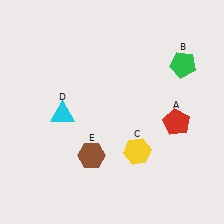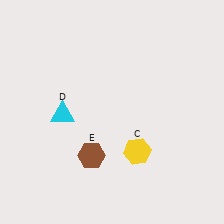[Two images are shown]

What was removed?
The red pentagon (A), the green pentagon (B) were removed in Image 2.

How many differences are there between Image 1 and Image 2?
There are 2 differences between the two images.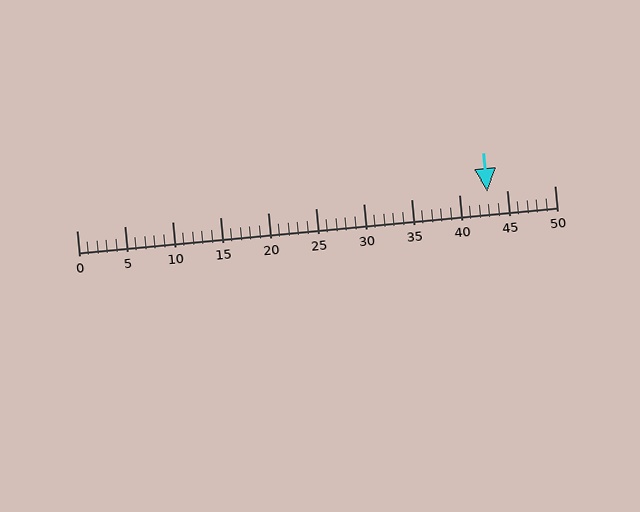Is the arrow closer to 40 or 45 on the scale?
The arrow is closer to 45.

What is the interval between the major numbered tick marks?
The major tick marks are spaced 5 units apart.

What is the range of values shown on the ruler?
The ruler shows values from 0 to 50.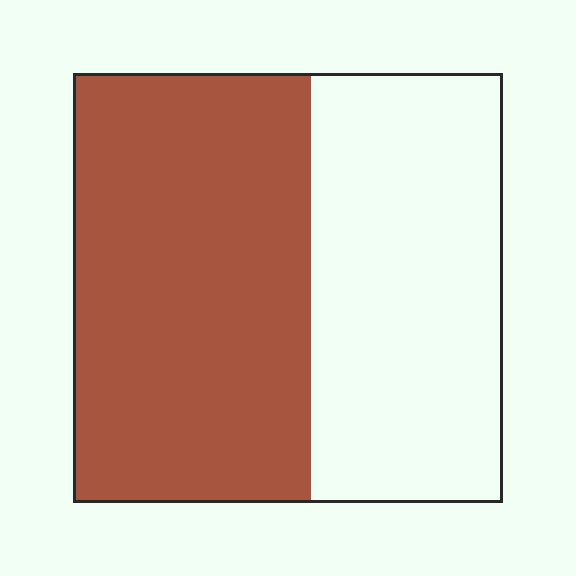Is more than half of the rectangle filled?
Yes.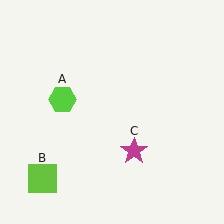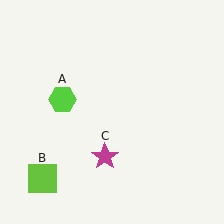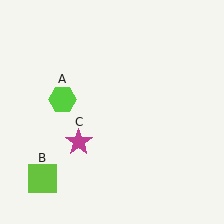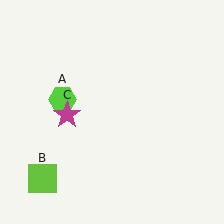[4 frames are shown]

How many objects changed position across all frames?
1 object changed position: magenta star (object C).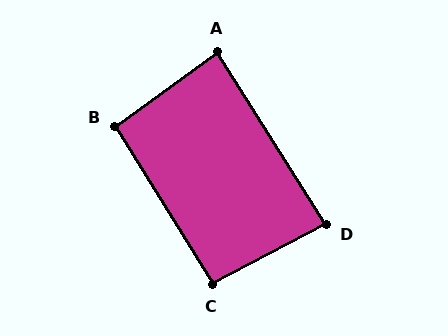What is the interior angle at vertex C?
Approximately 94 degrees (approximately right).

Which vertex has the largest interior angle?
B, at approximately 94 degrees.